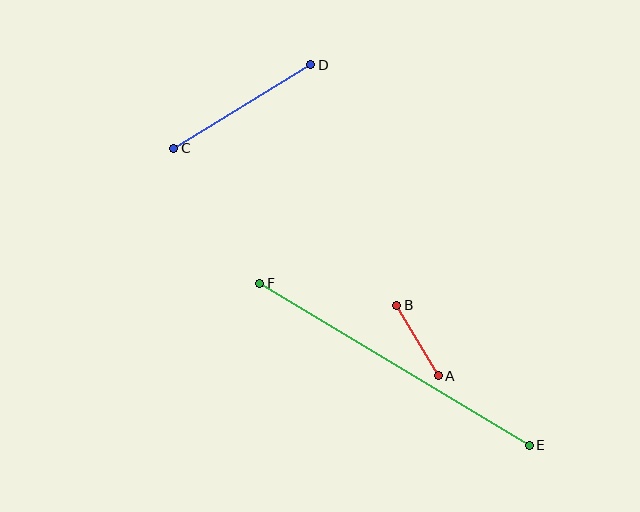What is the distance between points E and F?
The distance is approximately 315 pixels.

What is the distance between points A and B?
The distance is approximately 82 pixels.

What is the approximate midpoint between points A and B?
The midpoint is at approximately (417, 340) pixels.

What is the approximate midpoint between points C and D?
The midpoint is at approximately (242, 107) pixels.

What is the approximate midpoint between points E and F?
The midpoint is at approximately (394, 364) pixels.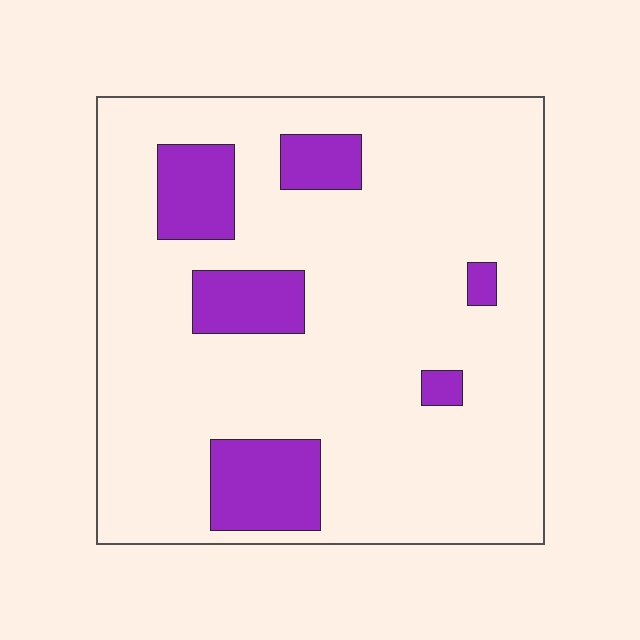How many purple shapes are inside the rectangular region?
6.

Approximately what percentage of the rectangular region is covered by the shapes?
Approximately 15%.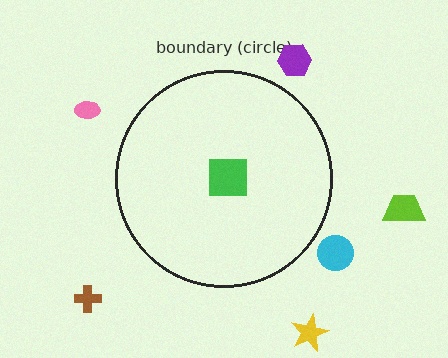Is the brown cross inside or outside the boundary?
Outside.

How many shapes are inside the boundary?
1 inside, 6 outside.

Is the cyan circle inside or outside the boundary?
Outside.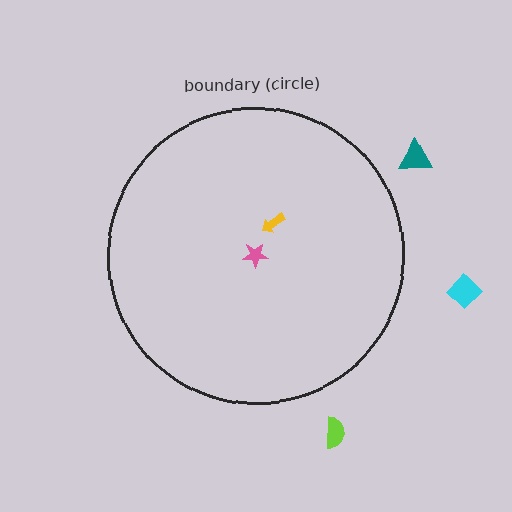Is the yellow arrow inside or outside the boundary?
Inside.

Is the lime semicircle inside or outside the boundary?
Outside.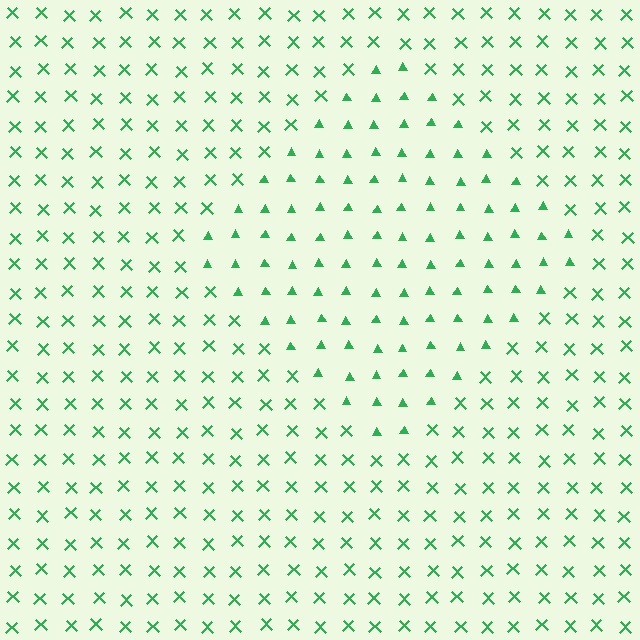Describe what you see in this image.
The image is filled with small green elements arranged in a uniform grid. A diamond-shaped region contains triangles, while the surrounding area contains X marks. The boundary is defined purely by the change in element shape.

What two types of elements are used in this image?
The image uses triangles inside the diamond region and X marks outside it.